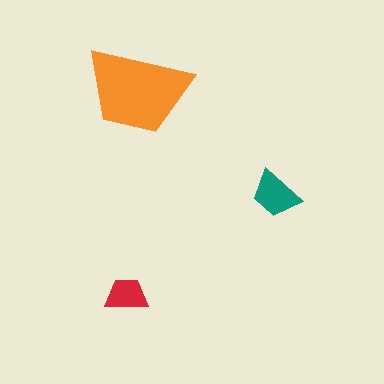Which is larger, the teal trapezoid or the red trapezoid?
The teal one.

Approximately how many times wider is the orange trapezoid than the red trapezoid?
About 2.5 times wider.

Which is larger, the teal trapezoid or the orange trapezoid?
The orange one.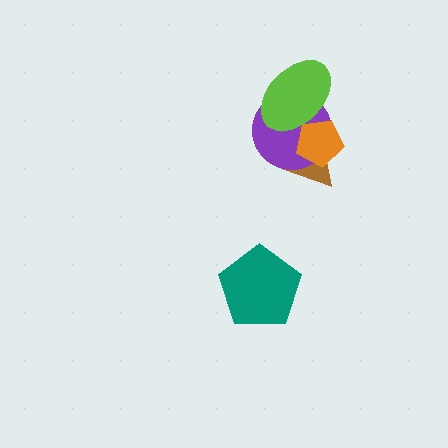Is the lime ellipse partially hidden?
Yes, it is partially covered by another shape.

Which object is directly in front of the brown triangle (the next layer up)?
The purple circle is directly in front of the brown triangle.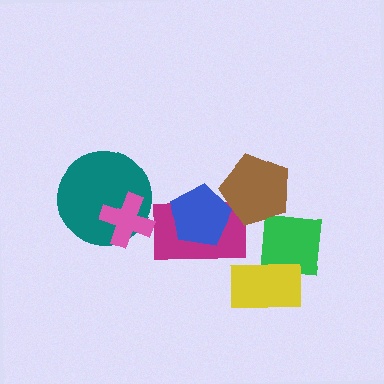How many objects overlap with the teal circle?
1 object overlaps with the teal circle.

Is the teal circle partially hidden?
Yes, it is partially covered by another shape.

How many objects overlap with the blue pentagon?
2 objects overlap with the blue pentagon.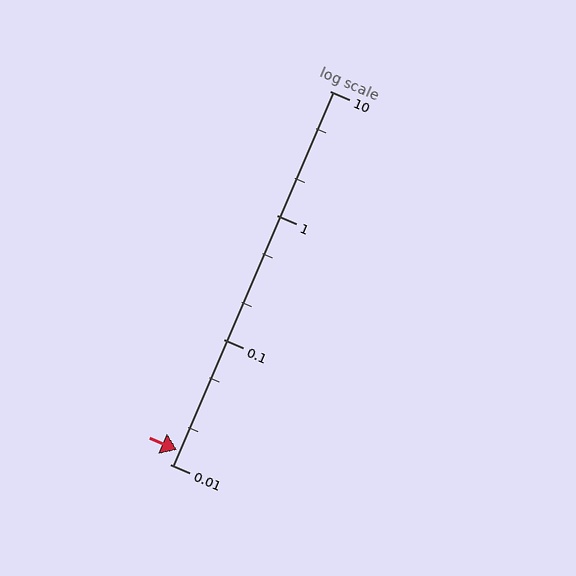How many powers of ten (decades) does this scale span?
The scale spans 3 decades, from 0.01 to 10.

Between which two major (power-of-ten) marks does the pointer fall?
The pointer is between 0.01 and 0.1.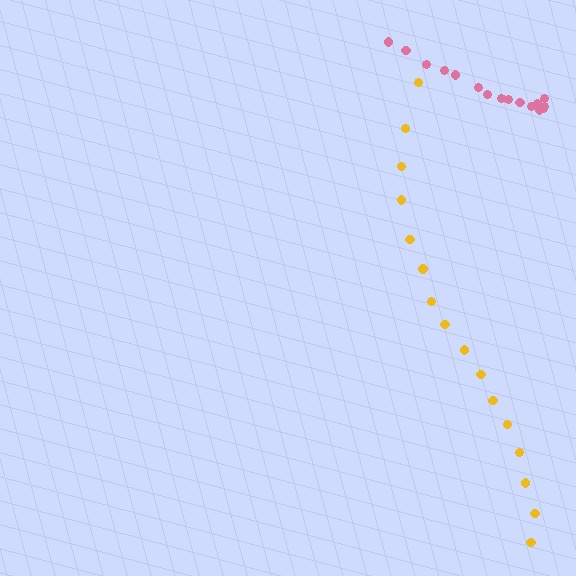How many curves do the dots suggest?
There are 2 distinct paths.